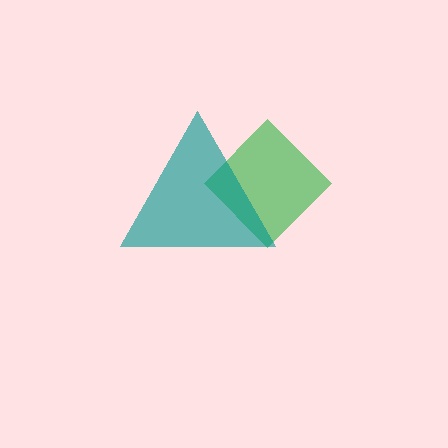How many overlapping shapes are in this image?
There are 2 overlapping shapes in the image.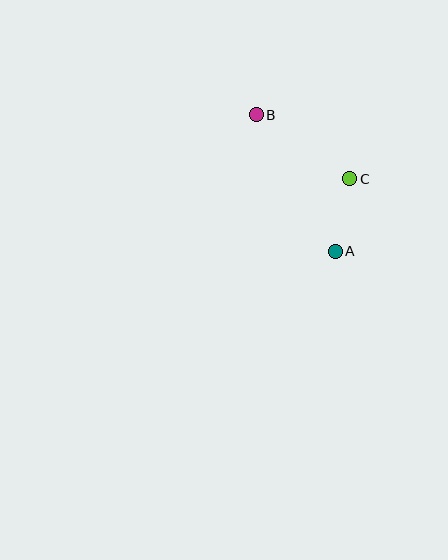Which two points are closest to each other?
Points A and C are closest to each other.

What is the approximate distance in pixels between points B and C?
The distance between B and C is approximately 114 pixels.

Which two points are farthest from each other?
Points A and B are farthest from each other.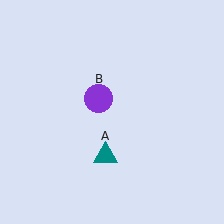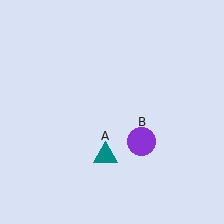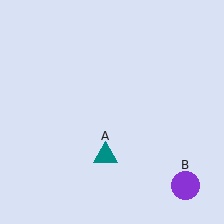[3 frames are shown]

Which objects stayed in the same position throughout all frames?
Teal triangle (object A) remained stationary.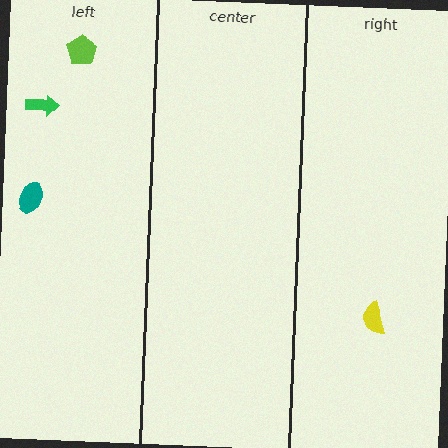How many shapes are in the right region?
1.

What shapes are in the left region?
The teal ellipse, the green arrow, the lime pentagon.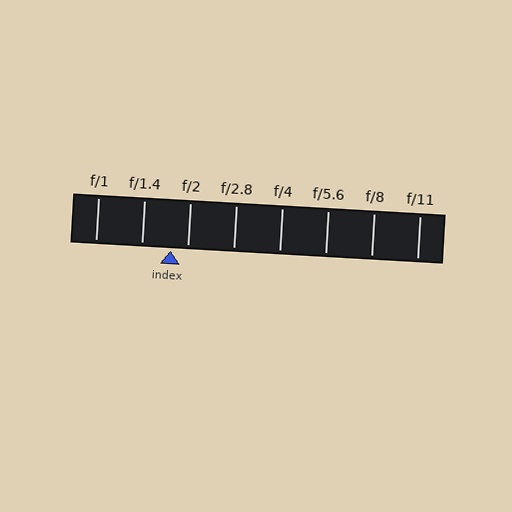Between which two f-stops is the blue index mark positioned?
The index mark is between f/1.4 and f/2.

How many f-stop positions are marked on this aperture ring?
There are 8 f-stop positions marked.